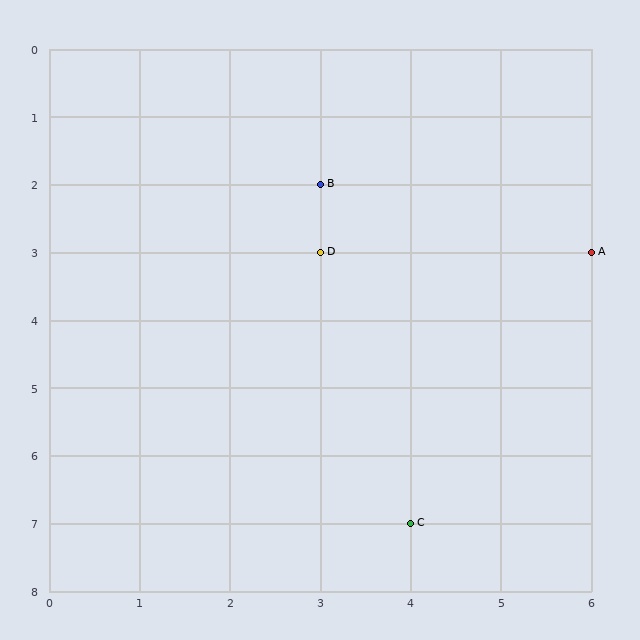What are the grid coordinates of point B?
Point B is at grid coordinates (3, 2).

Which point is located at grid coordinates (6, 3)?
Point A is at (6, 3).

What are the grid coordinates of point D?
Point D is at grid coordinates (3, 3).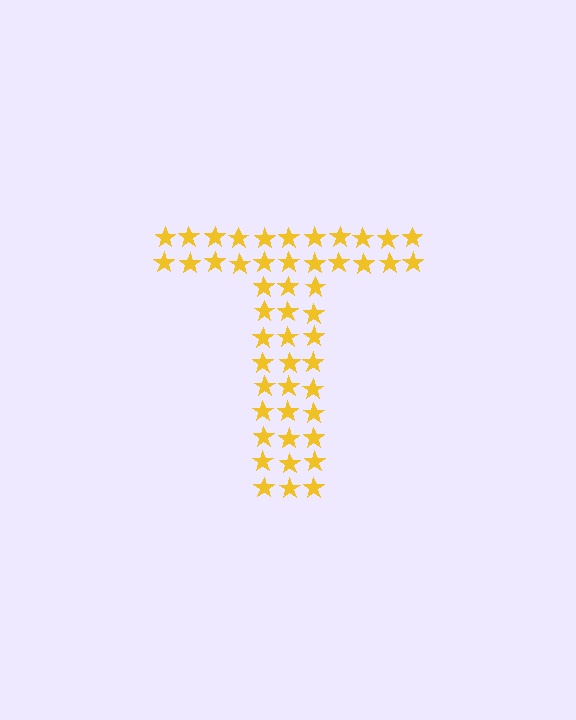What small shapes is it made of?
It is made of small stars.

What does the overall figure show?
The overall figure shows the letter T.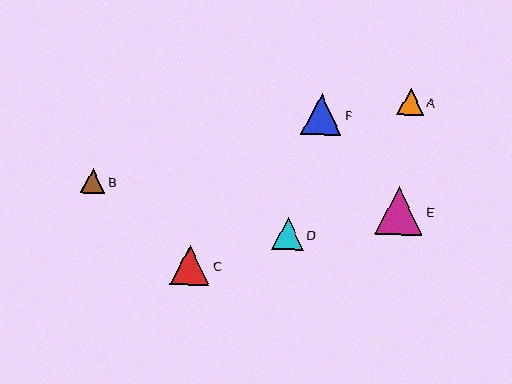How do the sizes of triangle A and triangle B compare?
Triangle A and triangle B are approximately the same size.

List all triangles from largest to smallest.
From largest to smallest: E, F, C, D, A, B.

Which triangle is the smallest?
Triangle B is the smallest with a size of approximately 25 pixels.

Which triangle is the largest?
Triangle E is the largest with a size of approximately 48 pixels.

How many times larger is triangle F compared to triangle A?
Triangle F is approximately 1.5 times the size of triangle A.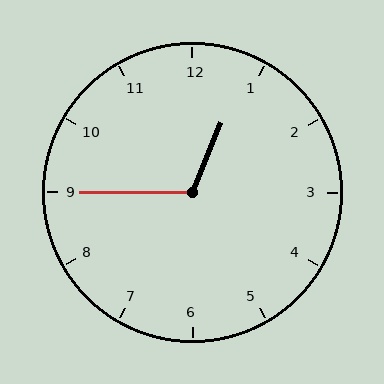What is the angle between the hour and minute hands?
Approximately 112 degrees.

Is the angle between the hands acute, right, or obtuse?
It is obtuse.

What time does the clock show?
12:45.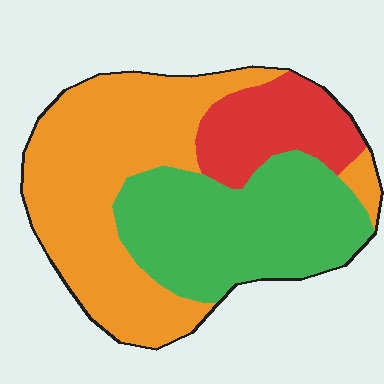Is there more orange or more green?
Orange.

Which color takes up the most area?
Orange, at roughly 45%.